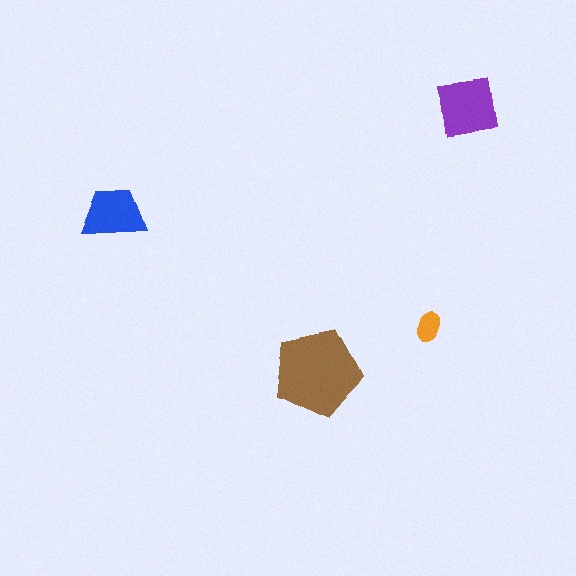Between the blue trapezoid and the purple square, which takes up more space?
The purple square.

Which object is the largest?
The brown pentagon.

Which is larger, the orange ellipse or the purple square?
The purple square.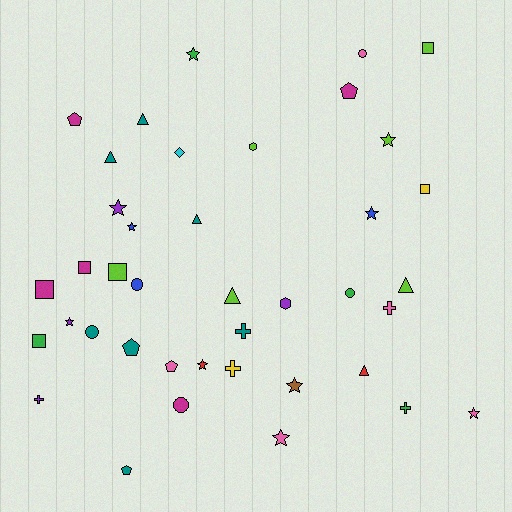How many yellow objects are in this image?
There are 2 yellow objects.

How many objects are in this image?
There are 40 objects.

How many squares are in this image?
There are 6 squares.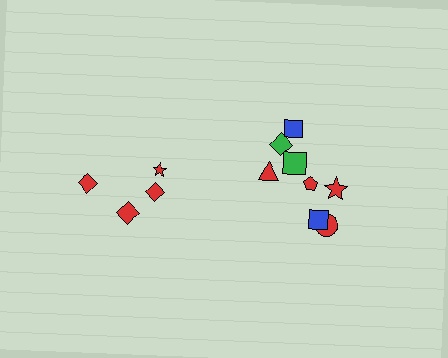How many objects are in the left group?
There are 4 objects.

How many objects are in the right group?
There are 8 objects.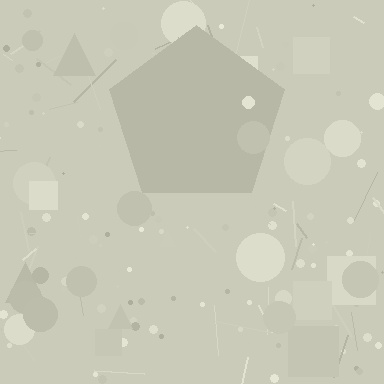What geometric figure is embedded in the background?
A pentagon is embedded in the background.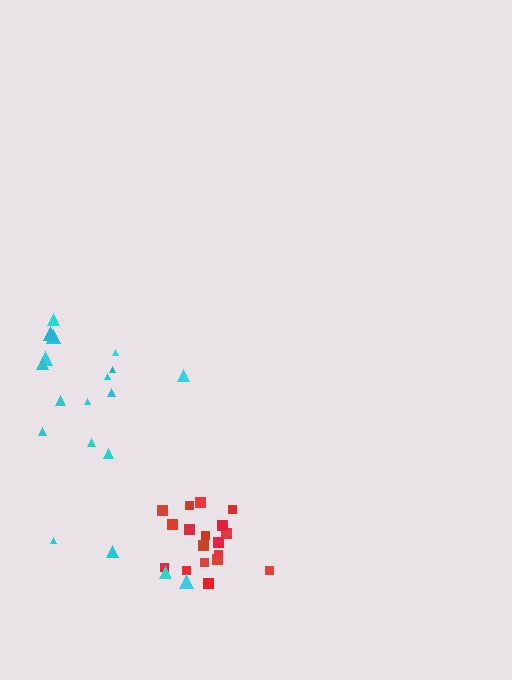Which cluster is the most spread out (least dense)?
Cyan.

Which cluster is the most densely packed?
Red.